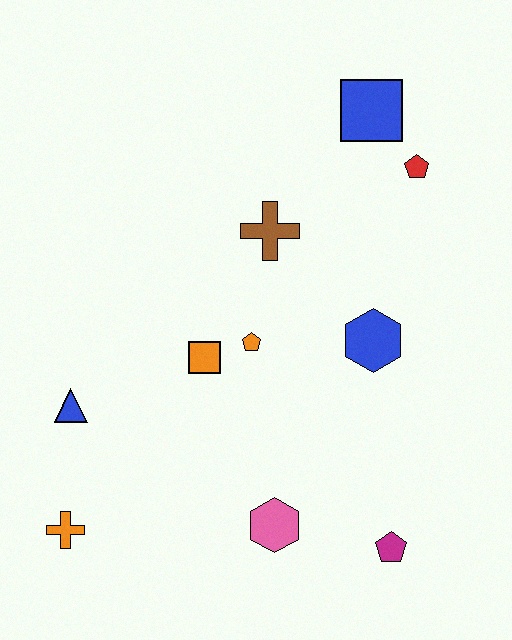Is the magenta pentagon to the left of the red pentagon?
Yes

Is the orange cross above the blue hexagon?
No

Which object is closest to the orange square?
The orange pentagon is closest to the orange square.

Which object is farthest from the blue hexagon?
The orange cross is farthest from the blue hexagon.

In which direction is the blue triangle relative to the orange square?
The blue triangle is to the left of the orange square.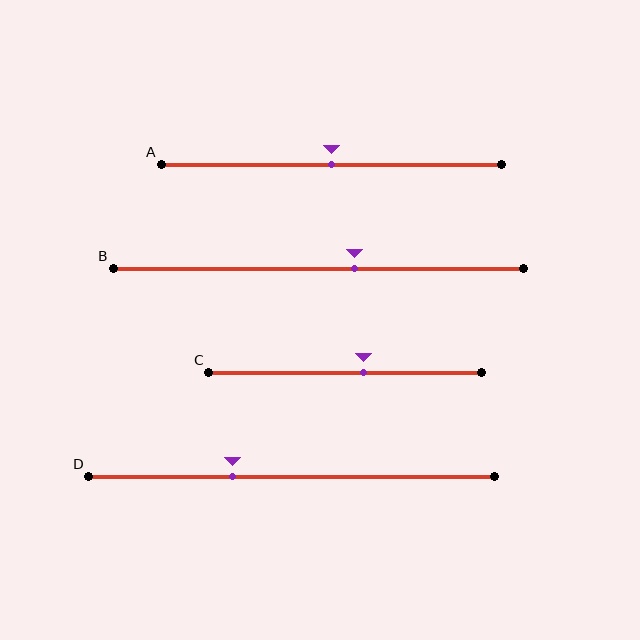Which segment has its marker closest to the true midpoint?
Segment A has its marker closest to the true midpoint.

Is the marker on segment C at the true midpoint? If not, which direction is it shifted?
No, the marker on segment C is shifted to the right by about 7% of the segment length.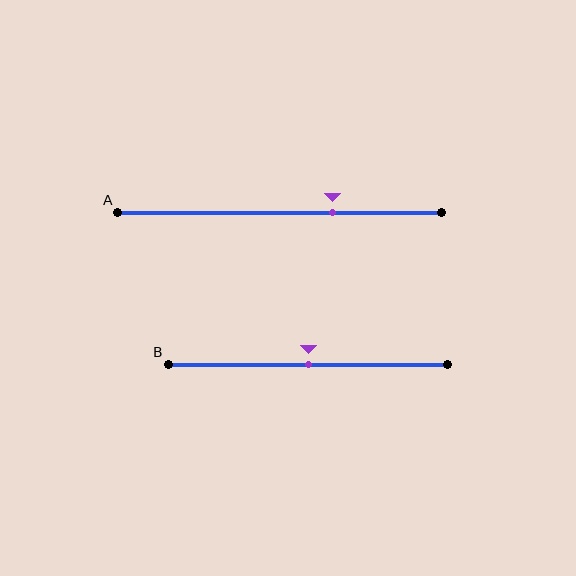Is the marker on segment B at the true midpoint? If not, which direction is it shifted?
Yes, the marker on segment B is at the true midpoint.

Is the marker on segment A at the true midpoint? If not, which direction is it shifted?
No, the marker on segment A is shifted to the right by about 16% of the segment length.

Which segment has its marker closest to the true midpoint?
Segment B has its marker closest to the true midpoint.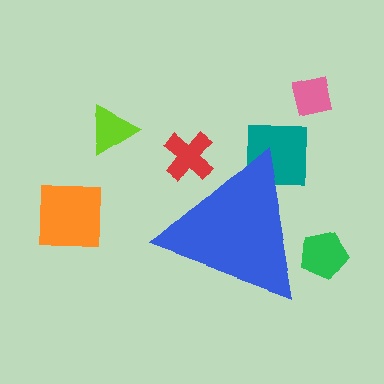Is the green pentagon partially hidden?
Yes, the green pentagon is partially hidden behind the blue triangle.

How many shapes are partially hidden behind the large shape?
3 shapes are partially hidden.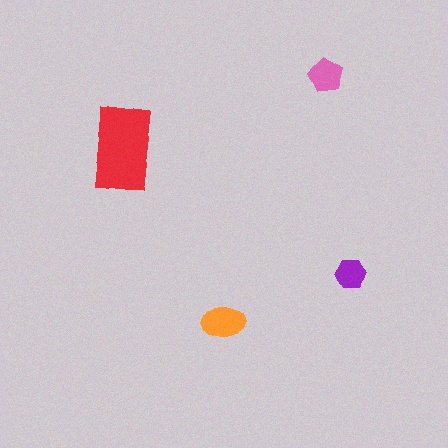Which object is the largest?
The red rectangle.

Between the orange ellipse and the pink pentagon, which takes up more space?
The orange ellipse.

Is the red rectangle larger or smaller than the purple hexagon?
Larger.